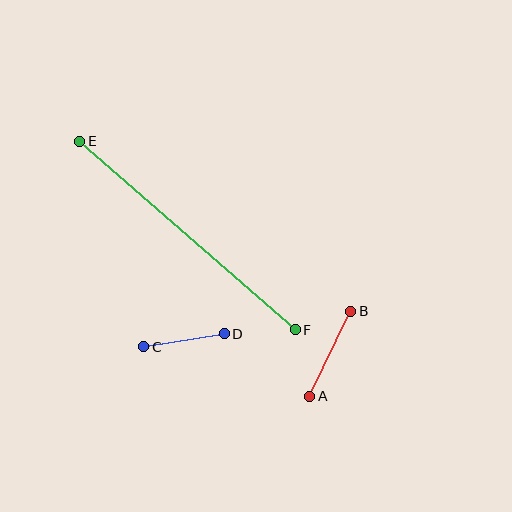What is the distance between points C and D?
The distance is approximately 81 pixels.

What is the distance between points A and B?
The distance is approximately 94 pixels.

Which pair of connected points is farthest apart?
Points E and F are farthest apart.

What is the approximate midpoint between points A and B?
The midpoint is at approximately (330, 354) pixels.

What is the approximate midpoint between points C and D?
The midpoint is at approximately (184, 340) pixels.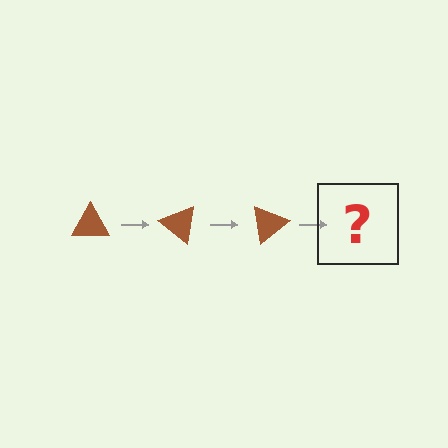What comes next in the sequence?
The next element should be a brown triangle rotated 120 degrees.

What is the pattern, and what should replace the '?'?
The pattern is that the triangle rotates 40 degrees each step. The '?' should be a brown triangle rotated 120 degrees.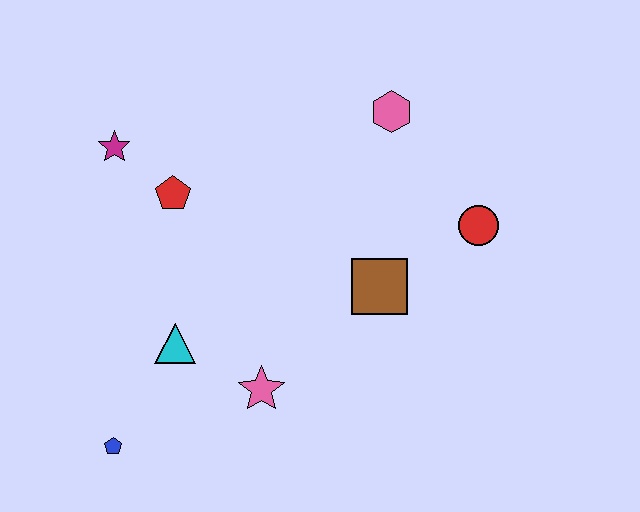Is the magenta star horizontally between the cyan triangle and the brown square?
No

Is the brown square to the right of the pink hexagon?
No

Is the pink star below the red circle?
Yes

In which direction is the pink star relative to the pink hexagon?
The pink star is below the pink hexagon.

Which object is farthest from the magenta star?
The red circle is farthest from the magenta star.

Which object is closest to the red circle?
The brown square is closest to the red circle.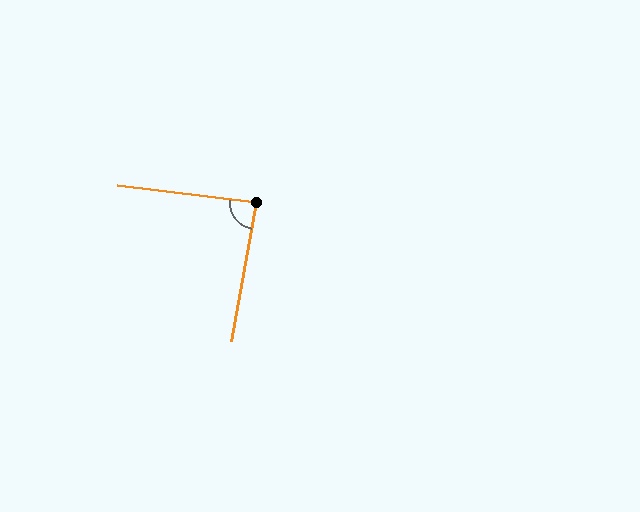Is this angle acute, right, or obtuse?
It is approximately a right angle.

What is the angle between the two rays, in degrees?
Approximately 87 degrees.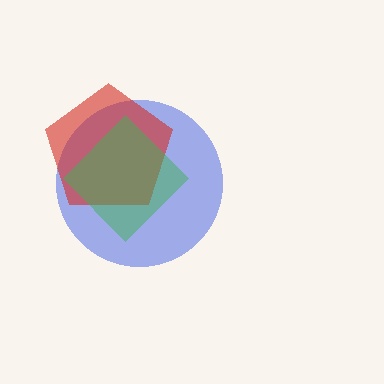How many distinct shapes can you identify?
There are 3 distinct shapes: a blue circle, a red pentagon, a green diamond.